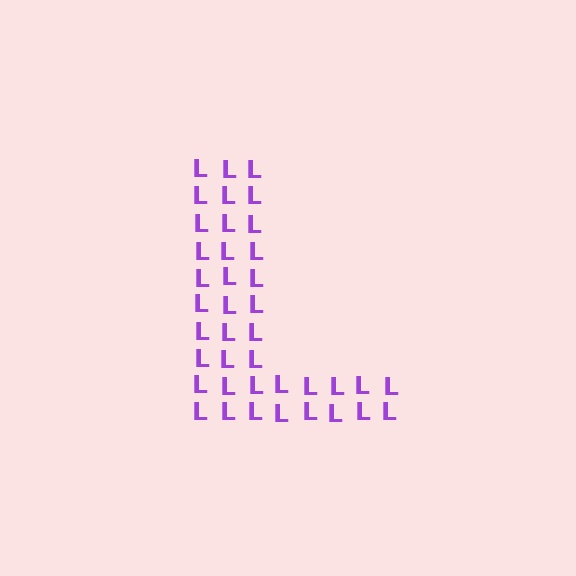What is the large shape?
The large shape is the letter L.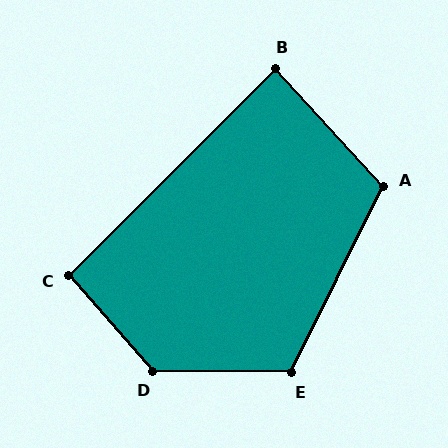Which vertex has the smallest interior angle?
B, at approximately 88 degrees.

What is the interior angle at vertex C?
Approximately 94 degrees (approximately right).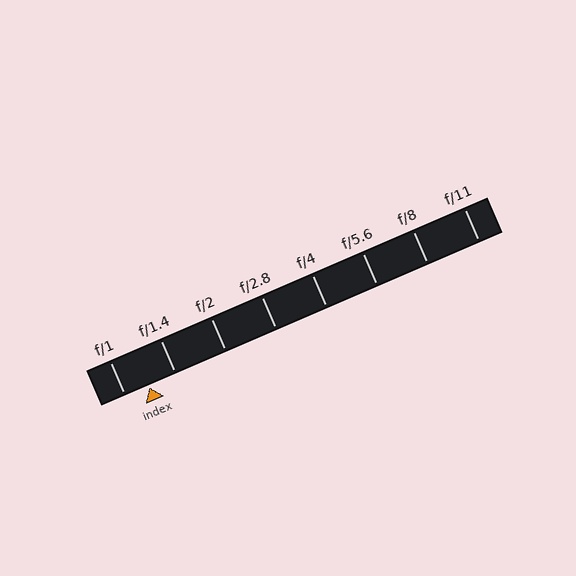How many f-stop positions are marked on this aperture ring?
There are 8 f-stop positions marked.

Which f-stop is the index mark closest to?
The index mark is closest to f/1.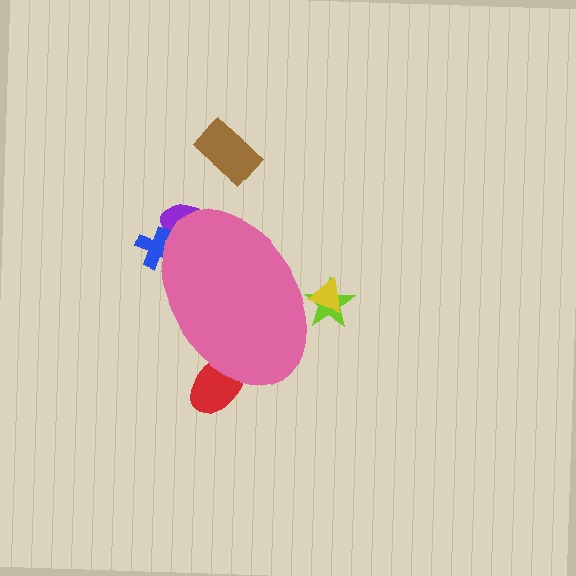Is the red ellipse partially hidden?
Yes, the red ellipse is partially hidden behind the pink ellipse.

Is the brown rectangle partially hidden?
No, the brown rectangle is fully visible.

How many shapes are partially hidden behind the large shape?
5 shapes are partially hidden.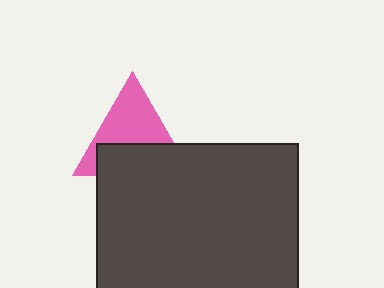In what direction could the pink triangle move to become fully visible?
The pink triangle could move up. That would shift it out from behind the dark gray rectangle entirely.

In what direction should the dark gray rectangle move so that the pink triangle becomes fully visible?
The dark gray rectangle should move down. That is the shortest direction to clear the overlap and leave the pink triangle fully visible.